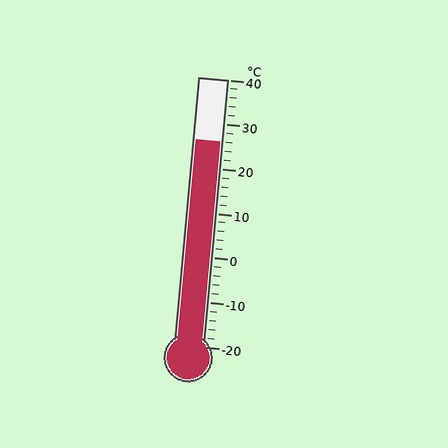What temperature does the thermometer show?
The thermometer shows approximately 26°C.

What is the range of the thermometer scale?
The thermometer scale ranges from -20°C to 40°C.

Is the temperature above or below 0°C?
The temperature is above 0°C.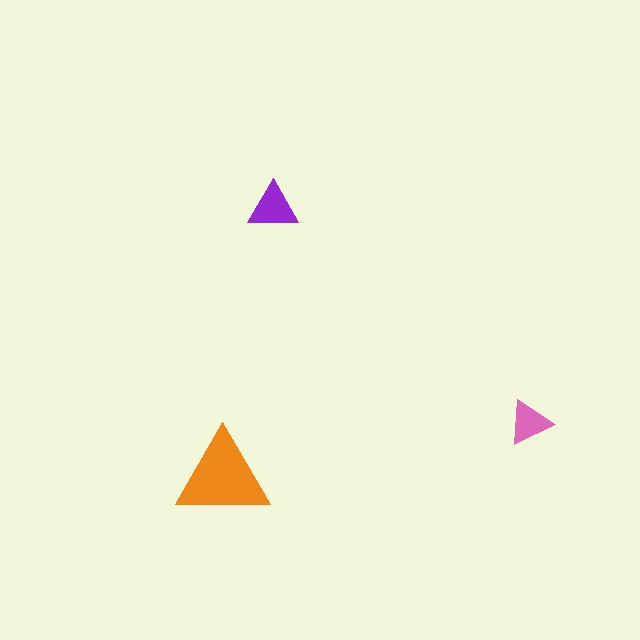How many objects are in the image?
There are 3 objects in the image.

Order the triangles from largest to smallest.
the orange one, the purple one, the pink one.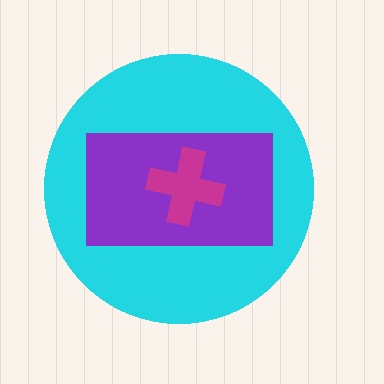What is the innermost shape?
The magenta cross.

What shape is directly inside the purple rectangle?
The magenta cross.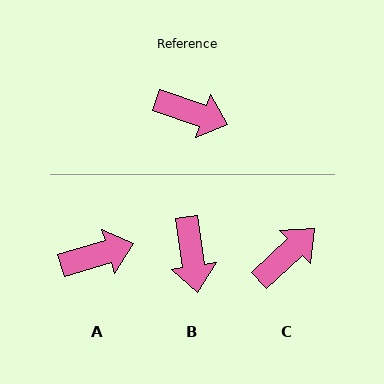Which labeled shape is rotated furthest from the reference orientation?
B, about 63 degrees away.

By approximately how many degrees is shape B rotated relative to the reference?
Approximately 63 degrees clockwise.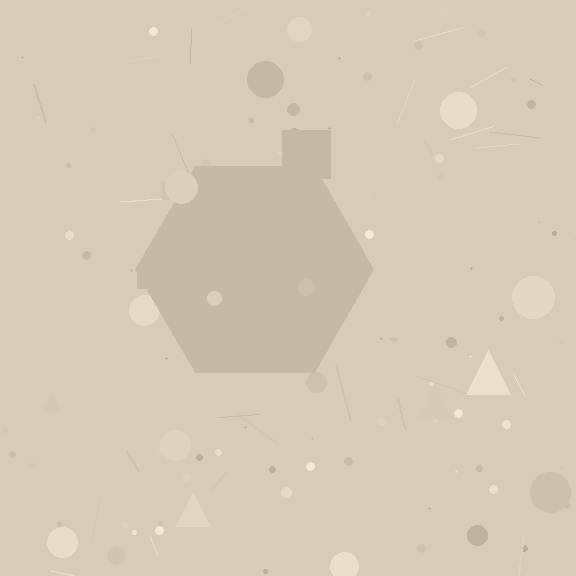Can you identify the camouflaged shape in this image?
The camouflaged shape is a hexagon.